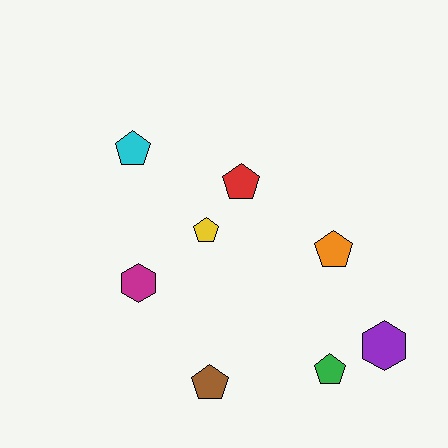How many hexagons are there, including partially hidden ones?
There are 2 hexagons.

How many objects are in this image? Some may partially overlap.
There are 8 objects.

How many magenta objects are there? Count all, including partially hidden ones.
There is 1 magenta object.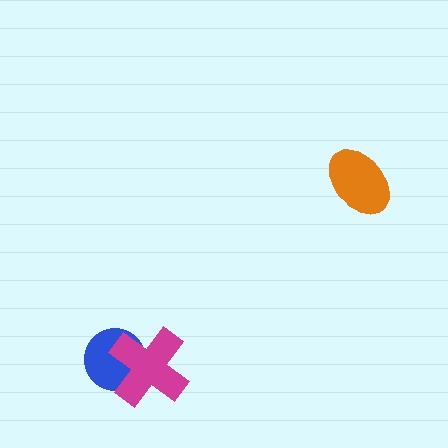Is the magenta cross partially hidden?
No, no other shape covers it.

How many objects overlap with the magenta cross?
1 object overlaps with the magenta cross.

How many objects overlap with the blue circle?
1 object overlaps with the blue circle.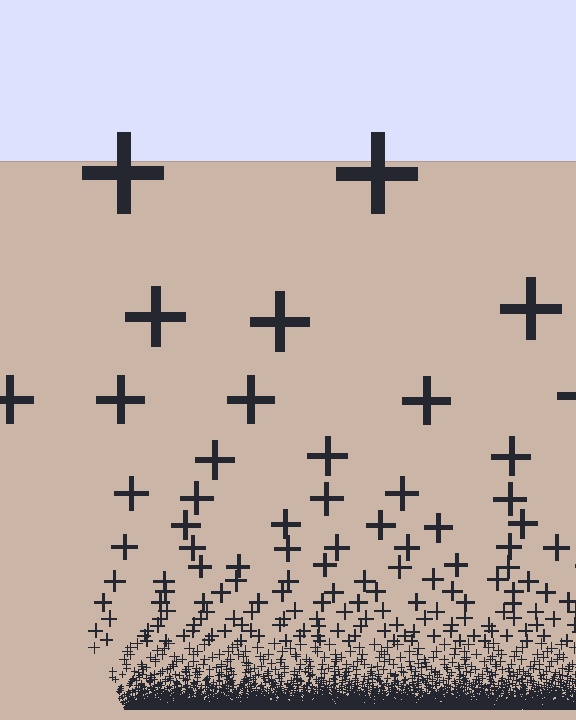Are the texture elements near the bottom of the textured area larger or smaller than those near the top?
Smaller. The gradient is inverted — elements near the bottom are smaller and denser.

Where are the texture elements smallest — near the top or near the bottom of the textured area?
Near the bottom.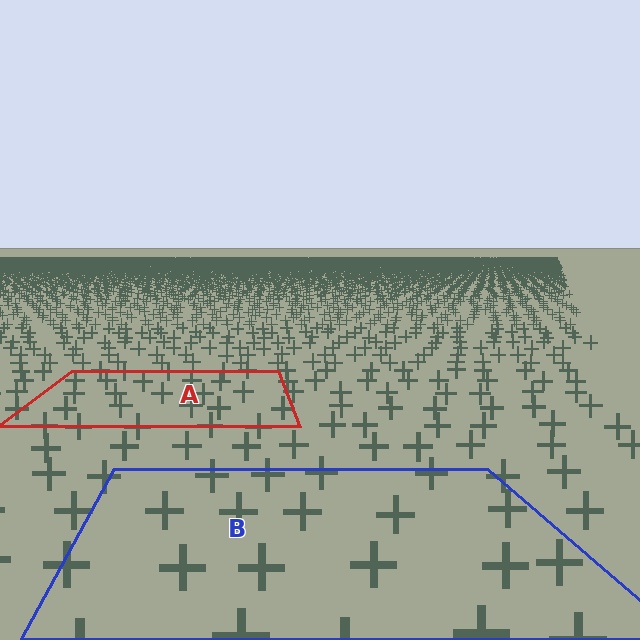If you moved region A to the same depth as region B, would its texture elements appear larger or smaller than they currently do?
They would appear larger. At a closer depth, the same texture elements are projected at a bigger on-screen size.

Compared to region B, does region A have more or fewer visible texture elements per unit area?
Region A has more texture elements per unit area — they are packed more densely because it is farther away.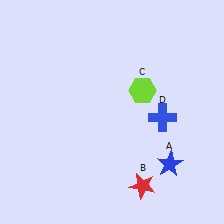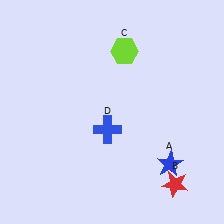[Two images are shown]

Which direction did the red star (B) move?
The red star (B) moved right.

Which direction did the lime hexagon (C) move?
The lime hexagon (C) moved up.